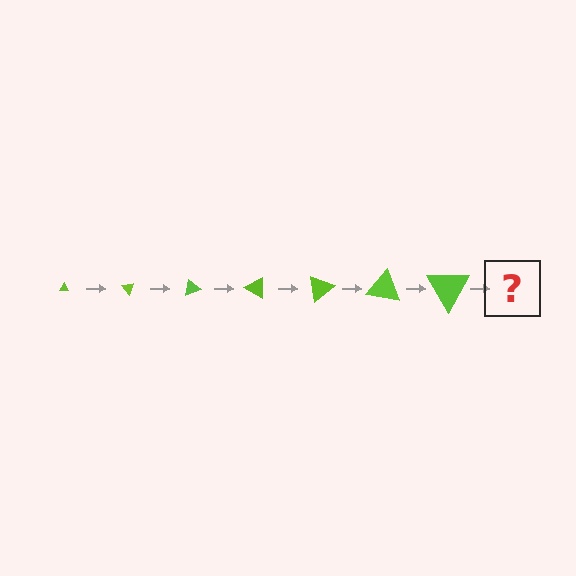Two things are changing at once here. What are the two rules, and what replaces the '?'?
The two rules are that the triangle grows larger each step and it rotates 50 degrees each step. The '?' should be a triangle, larger than the previous one and rotated 350 degrees from the start.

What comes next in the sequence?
The next element should be a triangle, larger than the previous one and rotated 350 degrees from the start.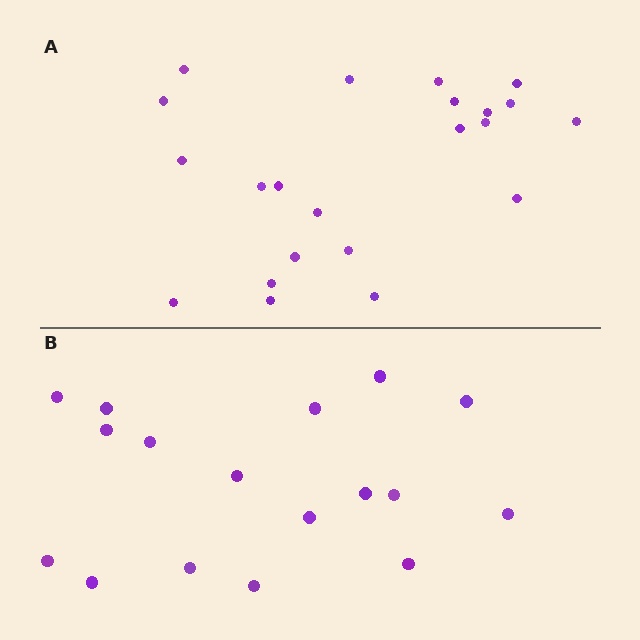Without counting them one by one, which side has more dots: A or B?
Region A (the top region) has more dots.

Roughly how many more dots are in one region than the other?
Region A has about 5 more dots than region B.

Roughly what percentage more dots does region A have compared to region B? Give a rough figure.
About 30% more.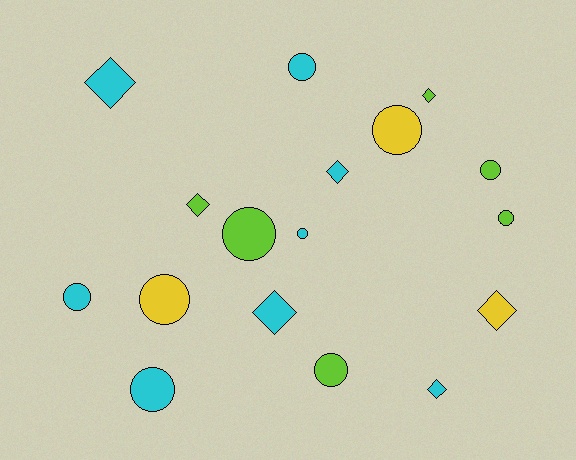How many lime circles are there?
There are 4 lime circles.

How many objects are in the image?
There are 17 objects.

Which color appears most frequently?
Cyan, with 8 objects.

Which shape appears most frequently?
Circle, with 10 objects.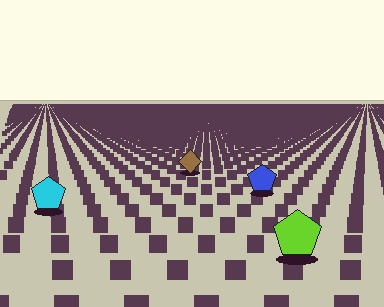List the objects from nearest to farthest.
From nearest to farthest: the lime pentagon, the cyan pentagon, the blue pentagon, the brown diamond.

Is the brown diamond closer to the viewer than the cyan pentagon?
No. The cyan pentagon is closer — you can tell from the texture gradient: the ground texture is coarser near it.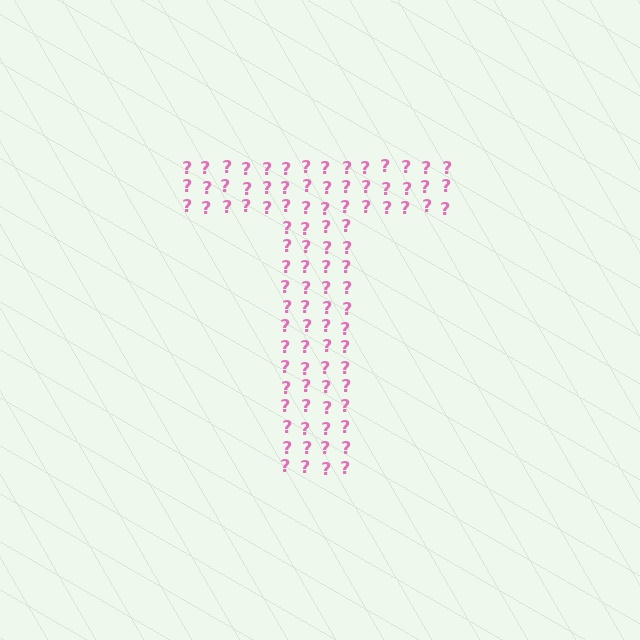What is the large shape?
The large shape is the letter T.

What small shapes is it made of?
It is made of small question marks.